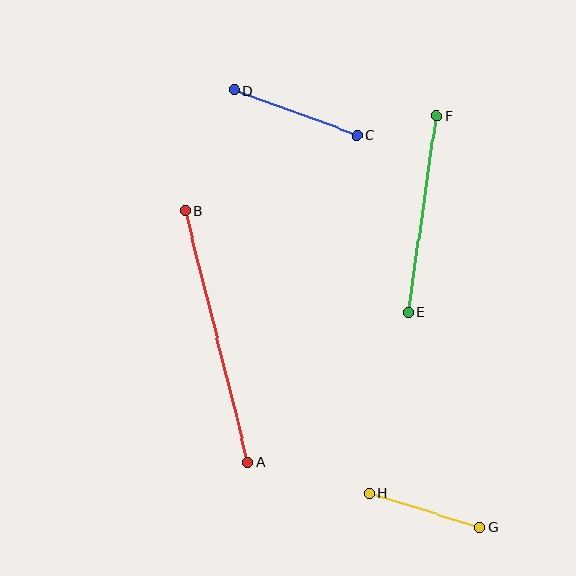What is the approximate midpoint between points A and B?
The midpoint is at approximately (217, 336) pixels.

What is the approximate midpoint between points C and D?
The midpoint is at approximately (295, 113) pixels.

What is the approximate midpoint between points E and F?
The midpoint is at approximately (422, 214) pixels.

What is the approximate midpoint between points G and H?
The midpoint is at approximately (424, 510) pixels.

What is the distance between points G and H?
The distance is approximately 116 pixels.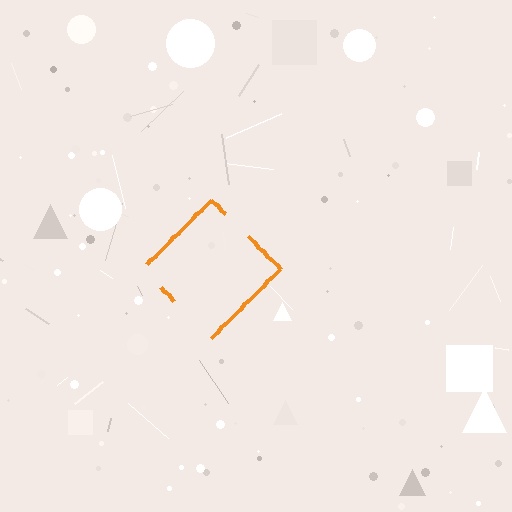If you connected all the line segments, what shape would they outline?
They would outline a diamond.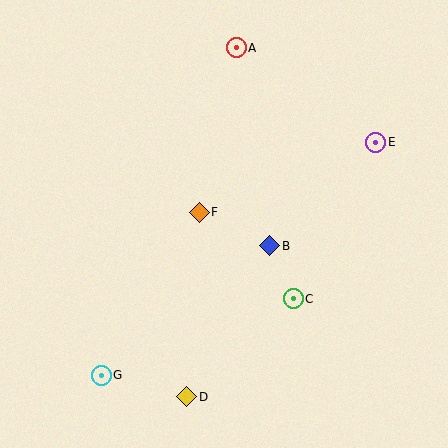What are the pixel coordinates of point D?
Point D is at (187, 397).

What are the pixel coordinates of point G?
Point G is at (101, 375).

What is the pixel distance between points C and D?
The distance between C and D is 145 pixels.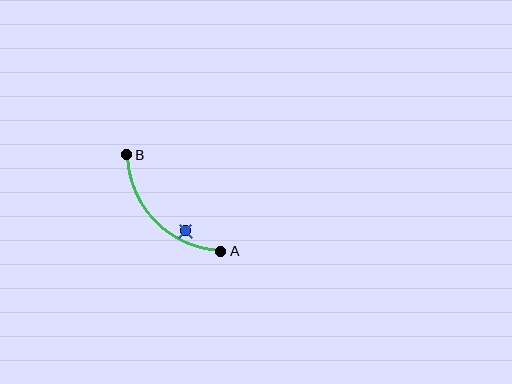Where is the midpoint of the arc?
The arc midpoint is the point on the curve farthest from the straight line joining A and B. It sits below and to the left of that line.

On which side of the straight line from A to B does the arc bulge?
The arc bulges below and to the left of the straight line connecting A and B.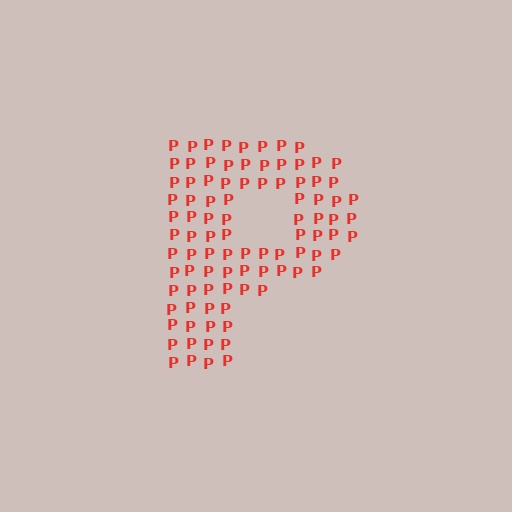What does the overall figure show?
The overall figure shows the letter P.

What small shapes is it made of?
It is made of small letter P's.